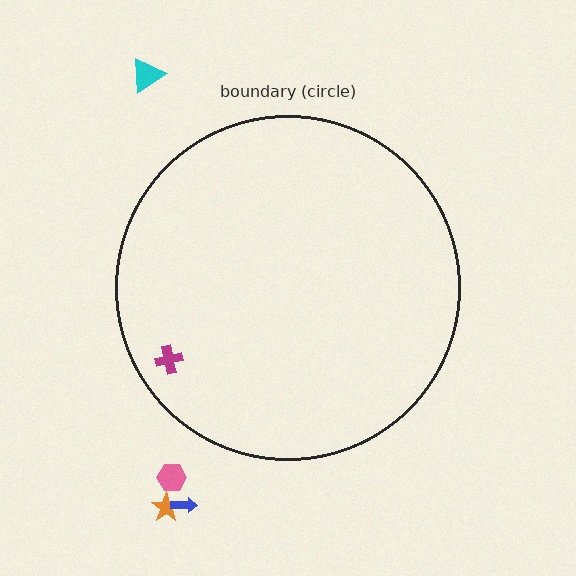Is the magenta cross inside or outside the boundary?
Inside.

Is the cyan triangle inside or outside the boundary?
Outside.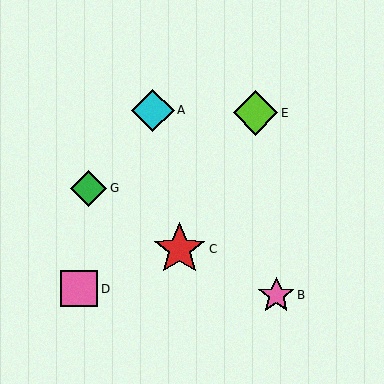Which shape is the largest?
The red star (labeled C) is the largest.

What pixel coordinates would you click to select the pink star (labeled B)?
Click at (276, 295) to select the pink star B.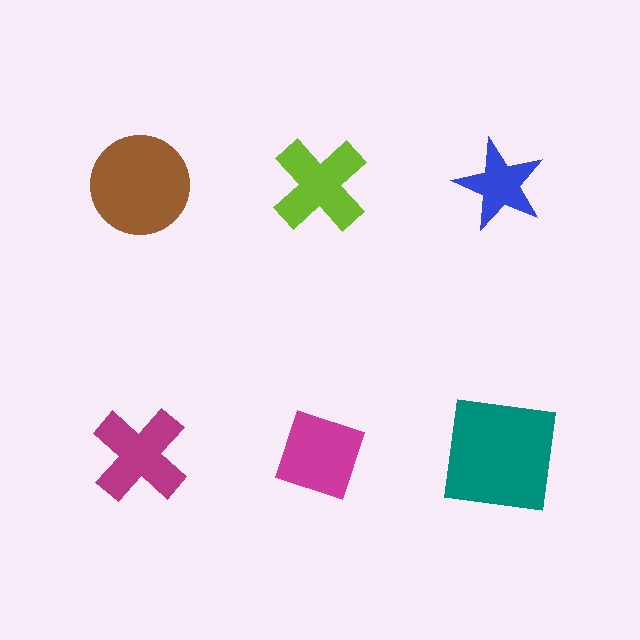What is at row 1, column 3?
A blue star.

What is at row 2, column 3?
A teal square.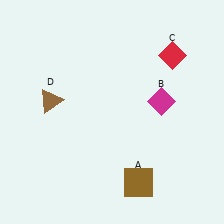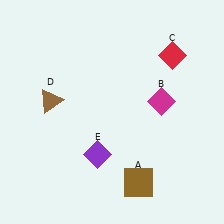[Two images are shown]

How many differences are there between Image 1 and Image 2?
There is 1 difference between the two images.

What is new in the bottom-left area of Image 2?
A purple diamond (E) was added in the bottom-left area of Image 2.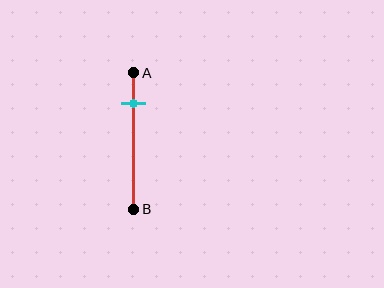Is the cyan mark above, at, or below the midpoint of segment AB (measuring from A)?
The cyan mark is above the midpoint of segment AB.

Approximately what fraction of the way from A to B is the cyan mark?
The cyan mark is approximately 20% of the way from A to B.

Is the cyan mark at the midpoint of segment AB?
No, the mark is at about 20% from A, not at the 50% midpoint.